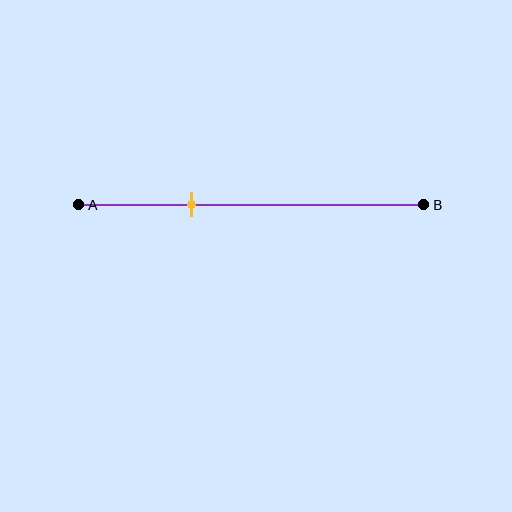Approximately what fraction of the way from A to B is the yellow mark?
The yellow mark is approximately 35% of the way from A to B.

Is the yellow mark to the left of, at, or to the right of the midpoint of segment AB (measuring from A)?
The yellow mark is to the left of the midpoint of segment AB.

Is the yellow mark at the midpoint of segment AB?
No, the mark is at about 35% from A, not at the 50% midpoint.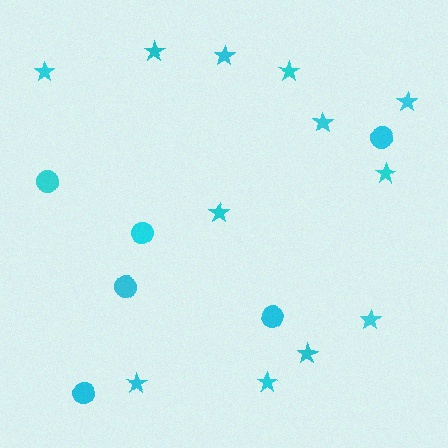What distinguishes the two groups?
There are 2 groups: one group of circles (6) and one group of stars (12).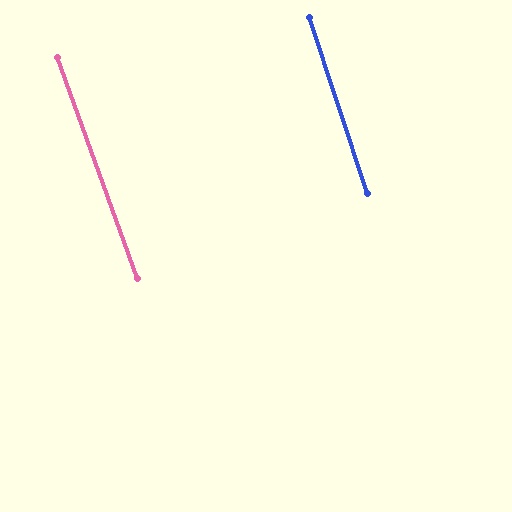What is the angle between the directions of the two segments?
Approximately 1 degree.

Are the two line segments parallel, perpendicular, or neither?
Parallel — their directions differ by only 1.4°.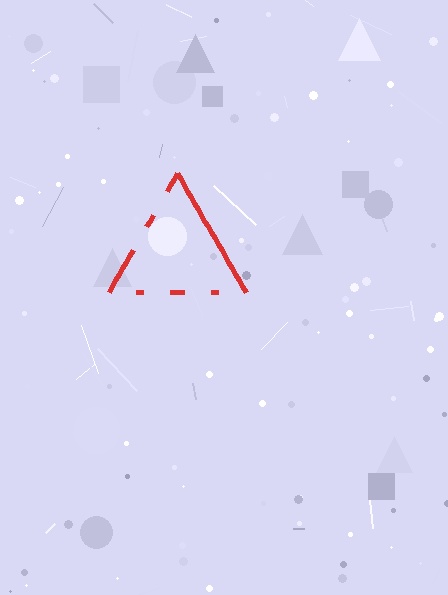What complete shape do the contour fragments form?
The contour fragments form a triangle.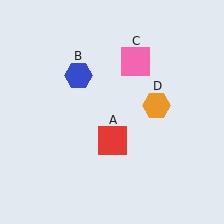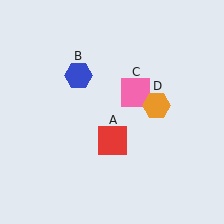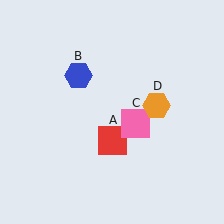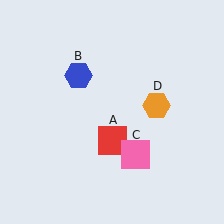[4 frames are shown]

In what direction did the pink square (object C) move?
The pink square (object C) moved down.